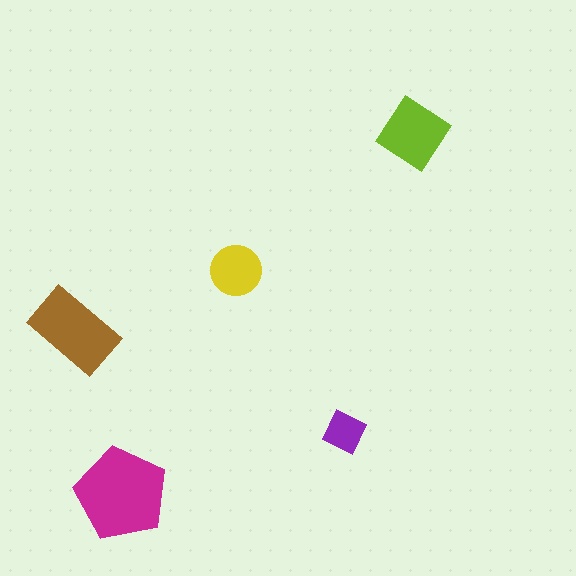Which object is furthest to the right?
The lime diamond is rightmost.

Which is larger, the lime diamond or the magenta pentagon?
The magenta pentagon.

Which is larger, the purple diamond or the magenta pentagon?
The magenta pentagon.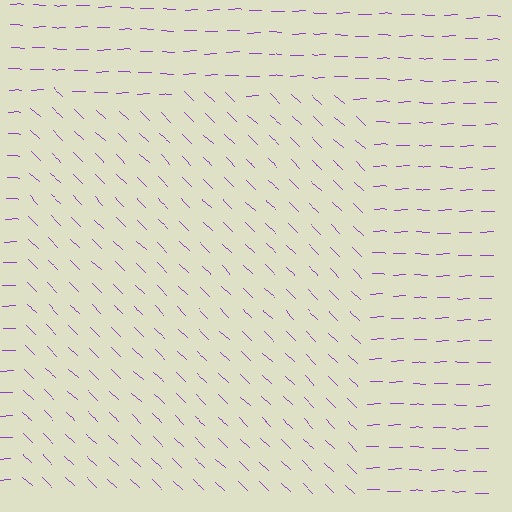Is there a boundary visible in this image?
Yes, there is a texture boundary formed by a change in line orientation.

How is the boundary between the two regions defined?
The boundary is defined purely by a change in line orientation (approximately 45 degrees difference). All lines are the same color and thickness.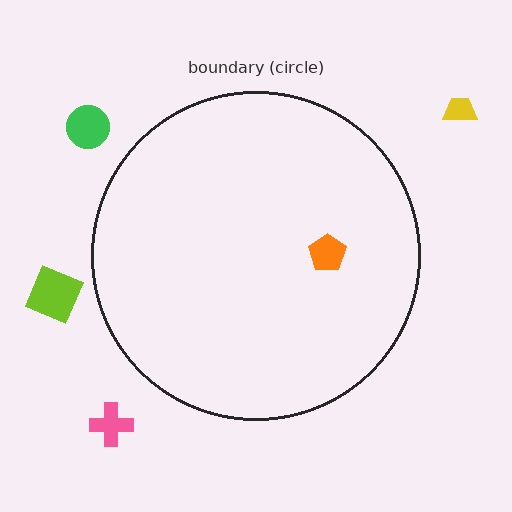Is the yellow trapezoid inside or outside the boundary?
Outside.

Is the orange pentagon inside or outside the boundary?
Inside.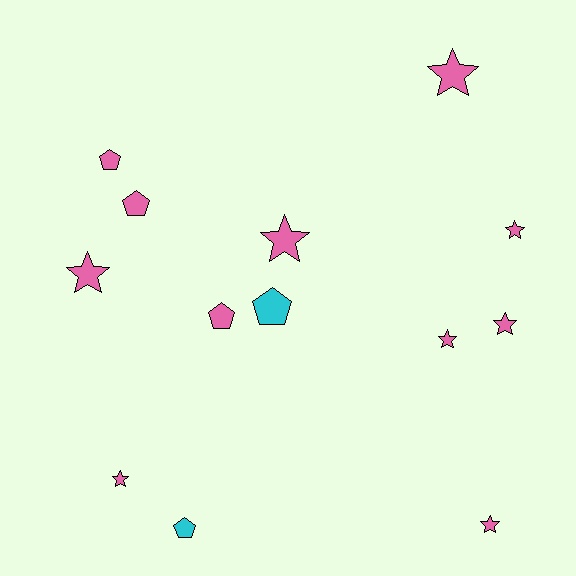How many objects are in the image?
There are 13 objects.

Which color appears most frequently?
Pink, with 11 objects.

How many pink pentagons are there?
There are 3 pink pentagons.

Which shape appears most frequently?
Star, with 8 objects.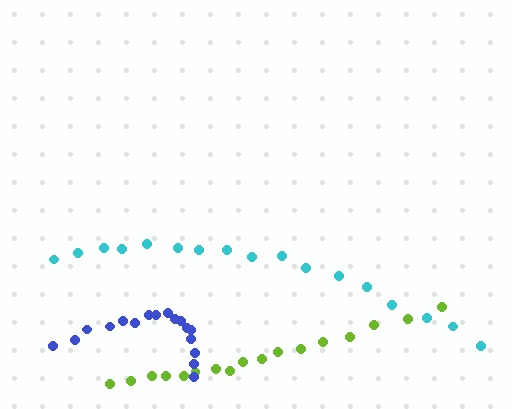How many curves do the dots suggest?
There are 3 distinct paths.